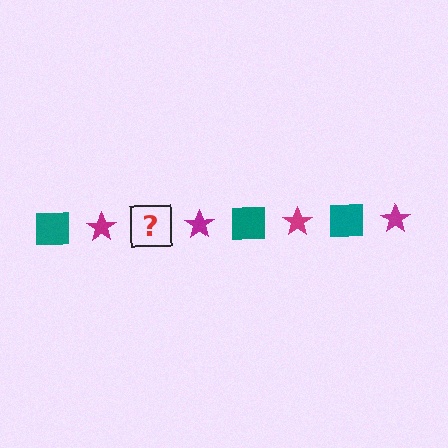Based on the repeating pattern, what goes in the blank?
The blank should be a teal square.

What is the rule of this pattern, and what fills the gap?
The rule is that the pattern alternates between teal square and magenta star. The gap should be filled with a teal square.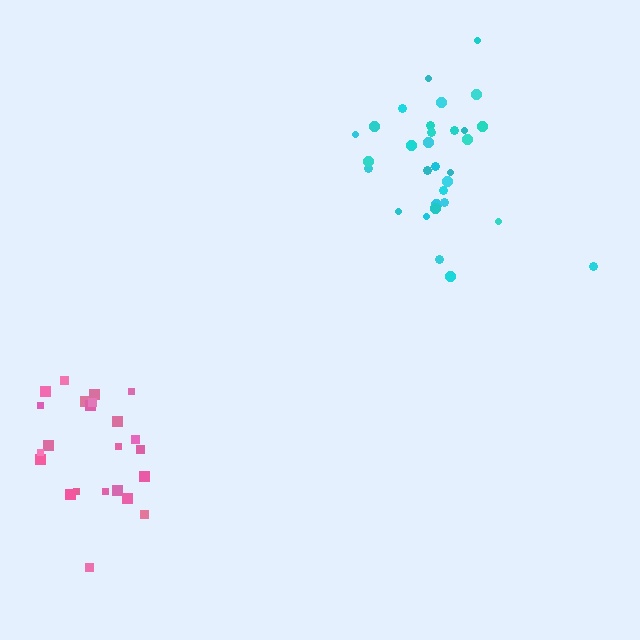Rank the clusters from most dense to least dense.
cyan, pink.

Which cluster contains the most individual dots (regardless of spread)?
Cyan (31).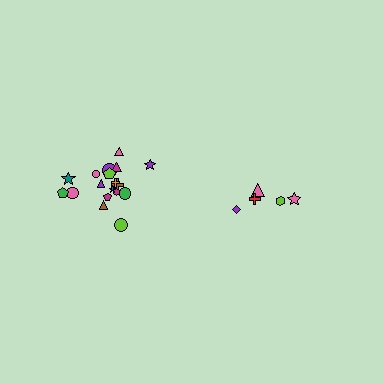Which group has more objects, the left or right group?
The left group.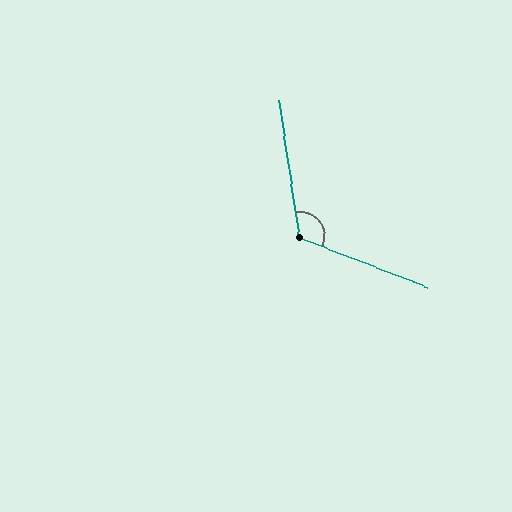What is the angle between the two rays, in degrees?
Approximately 120 degrees.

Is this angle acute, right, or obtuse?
It is obtuse.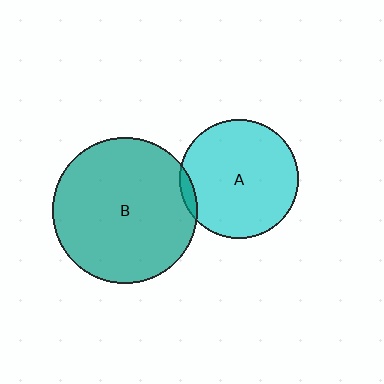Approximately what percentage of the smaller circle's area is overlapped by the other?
Approximately 5%.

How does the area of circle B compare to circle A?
Approximately 1.5 times.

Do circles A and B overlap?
Yes.